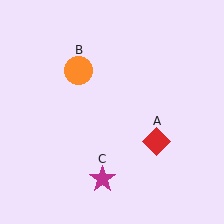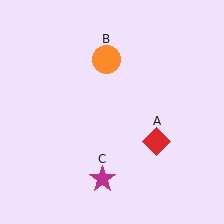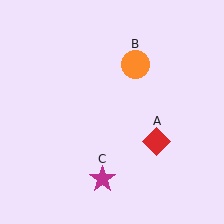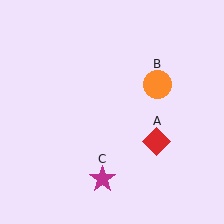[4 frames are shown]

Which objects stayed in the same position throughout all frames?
Red diamond (object A) and magenta star (object C) remained stationary.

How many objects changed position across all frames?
1 object changed position: orange circle (object B).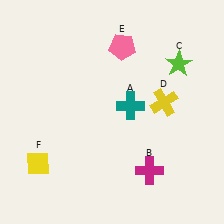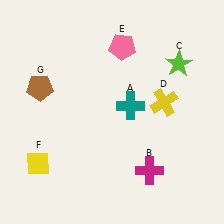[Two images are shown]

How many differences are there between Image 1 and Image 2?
There is 1 difference between the two images.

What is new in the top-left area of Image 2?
A brown pentagon (G) was added in the top-left area of Image 2.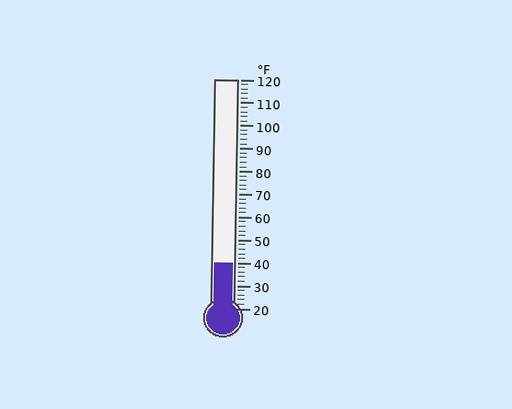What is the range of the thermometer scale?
The thermometer scale ranges from 20°F to 120°F.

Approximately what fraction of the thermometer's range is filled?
The thermometer is filled to approximately 20% of its range.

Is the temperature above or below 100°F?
The temperature is below 100°F.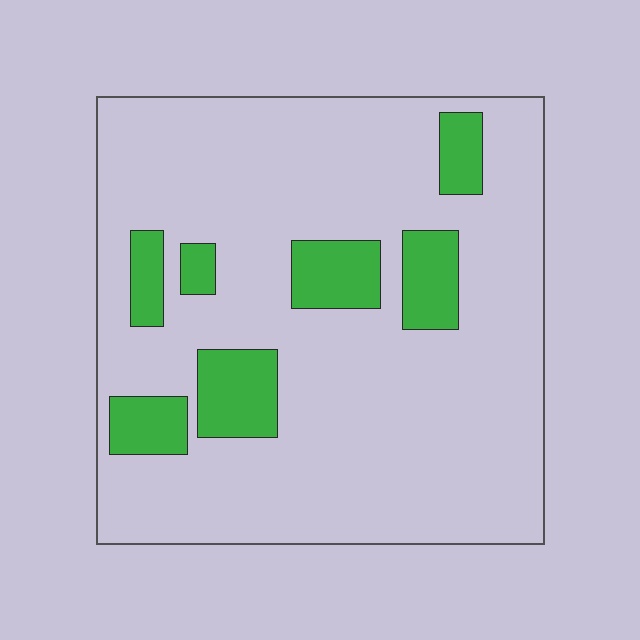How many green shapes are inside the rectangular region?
7.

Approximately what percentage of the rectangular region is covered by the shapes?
Approximately 15%.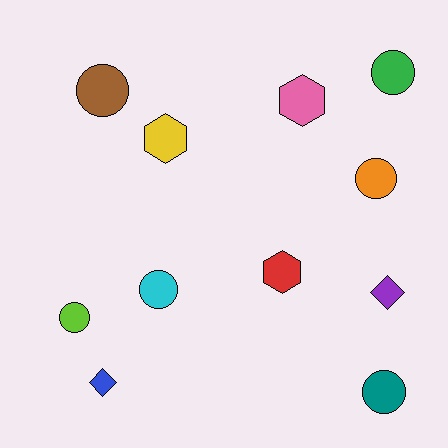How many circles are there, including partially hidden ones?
There are 6 circles.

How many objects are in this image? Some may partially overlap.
There are 11 objects.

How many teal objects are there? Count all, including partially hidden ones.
There is 1 teal object.